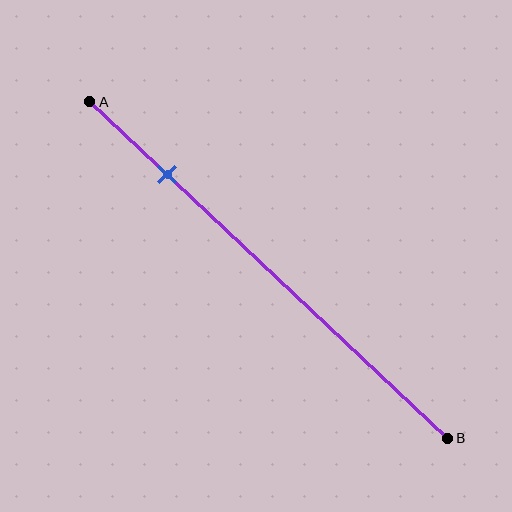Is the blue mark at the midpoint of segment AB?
No, the mark is at about 20% from A, not at the 50% midpoint.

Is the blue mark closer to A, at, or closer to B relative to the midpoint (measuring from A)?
The blue mark is closer to point A than the midpoint of segment AB.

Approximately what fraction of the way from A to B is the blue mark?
The blue mark is approximately 20% of the way from A to B.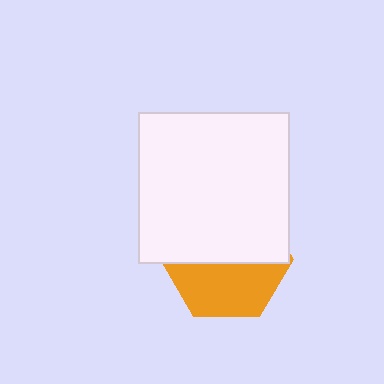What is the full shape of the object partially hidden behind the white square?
The partially hidden object is an orange hexagon.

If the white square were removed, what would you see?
You would see the complete orange hexagon.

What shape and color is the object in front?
The object in front is a white square.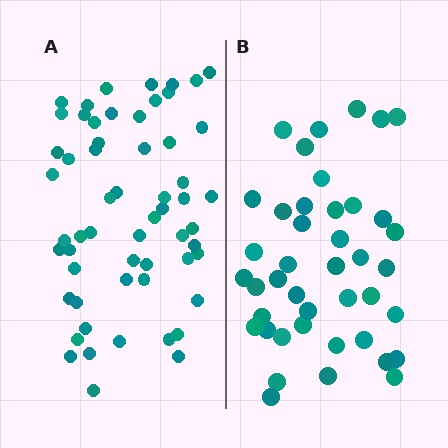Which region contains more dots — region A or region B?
Region A (the left region) has more dots.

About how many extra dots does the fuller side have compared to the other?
Region A has approximately 15 more dots than region B.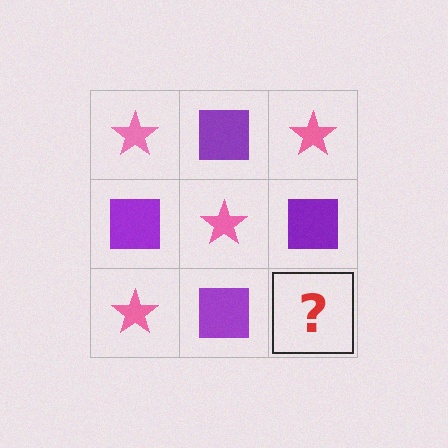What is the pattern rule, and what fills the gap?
The rule is that it alternates pink star and purple square in a checkerboard pattern. The gap should be filled with a pink star.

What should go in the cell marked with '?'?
The missing cell should contain a pink star.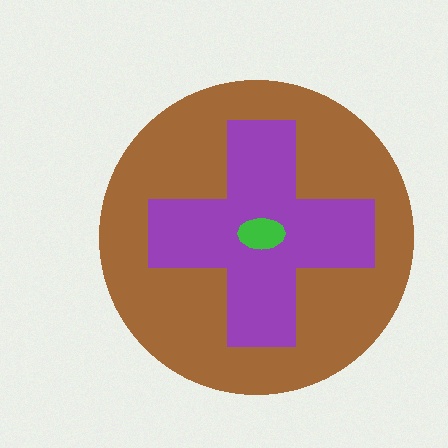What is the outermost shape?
The brown circle.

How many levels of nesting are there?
3.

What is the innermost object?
The green ellipse.